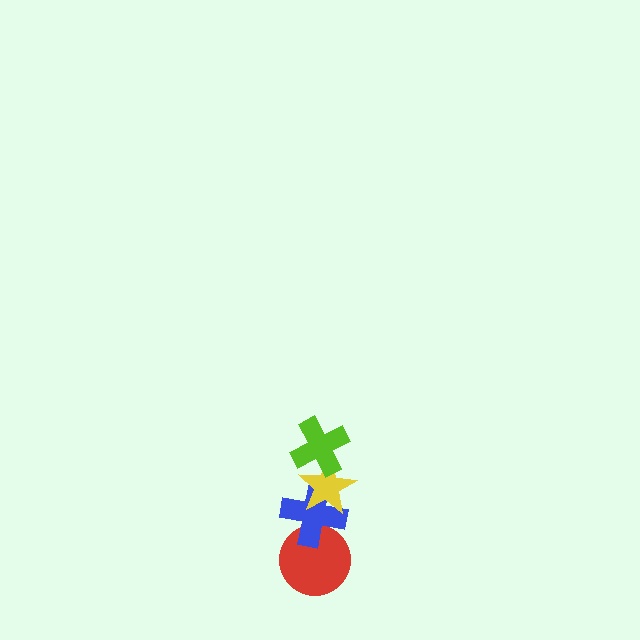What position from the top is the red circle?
The red circle is 4th from the top.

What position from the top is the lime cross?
The lime cross is 1st from the top.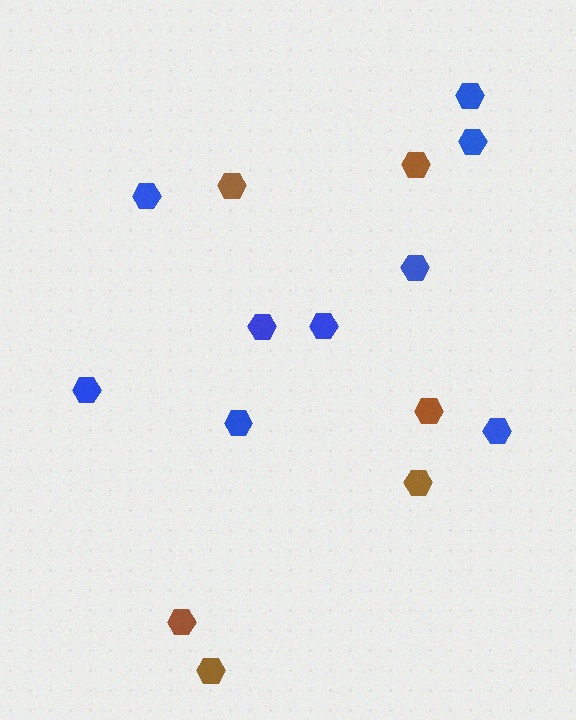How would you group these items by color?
There are 2 groups: one group of brown hexagons (6) and one group of blue hexagons (9).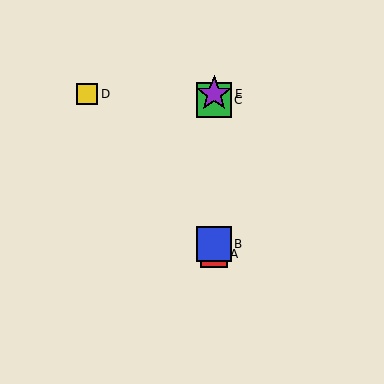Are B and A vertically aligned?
Yes, both are at x≈214.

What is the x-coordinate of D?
Object D is at x≈87.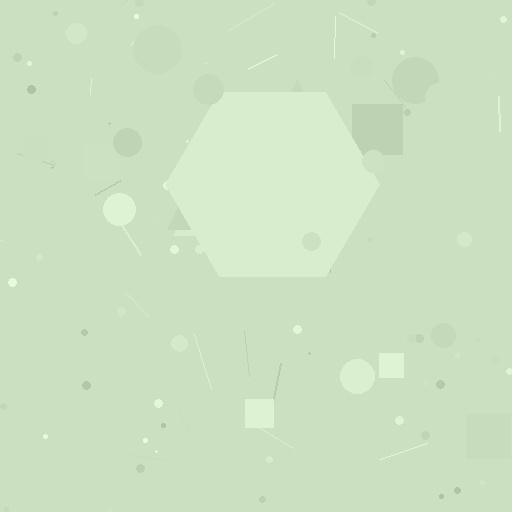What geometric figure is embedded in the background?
A hexagon is embedded in the background.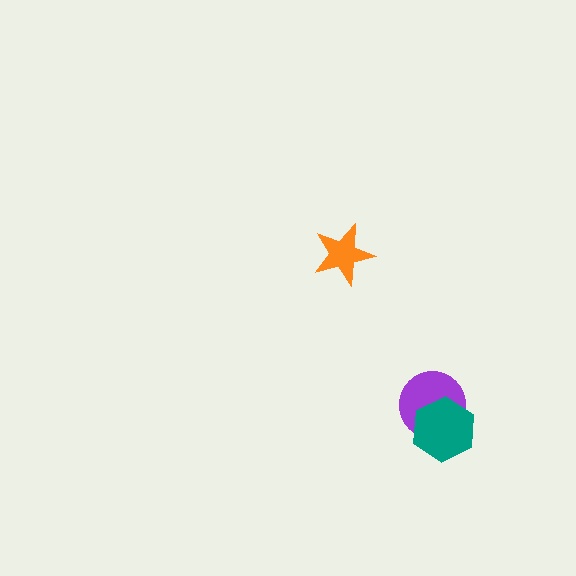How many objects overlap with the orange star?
0 objects overlap with the orange star.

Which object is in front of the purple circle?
The teal hexagon is in front of the purple circle.